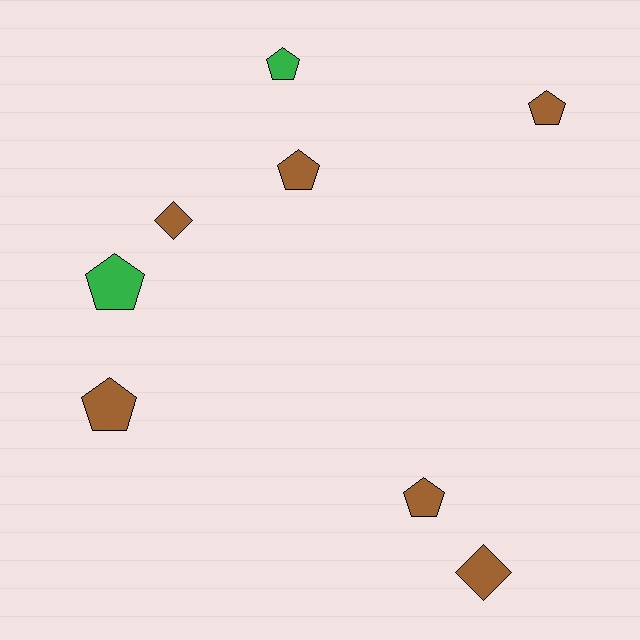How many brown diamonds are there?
There are 2 brown diamonds.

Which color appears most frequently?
Brown, with 6 objects.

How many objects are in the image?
There are 8 objects.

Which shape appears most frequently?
Pentagon, with 6 objects.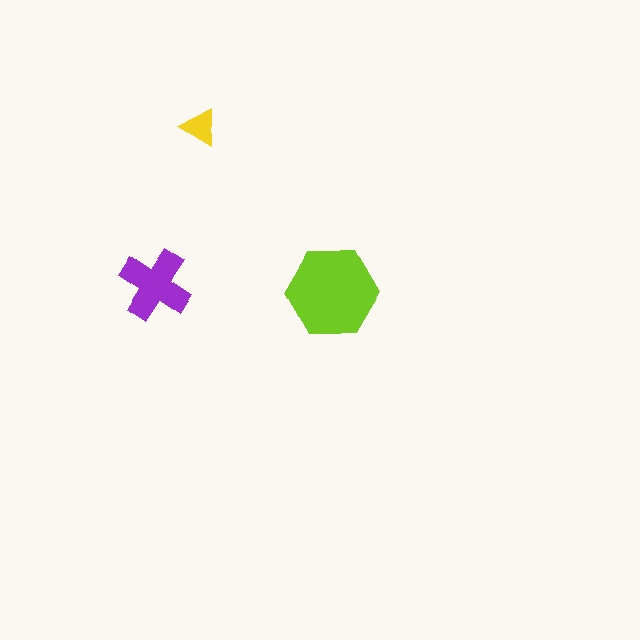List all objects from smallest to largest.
The yellow triangle, the purple cross, the lime hexagon.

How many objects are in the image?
There are 3 objects in the image.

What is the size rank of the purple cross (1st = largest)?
2nd.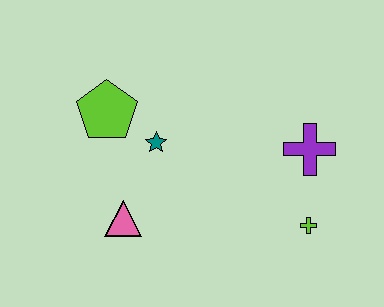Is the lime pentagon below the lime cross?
No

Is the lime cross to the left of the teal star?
No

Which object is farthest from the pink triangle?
The purple cross is farthest from the pink triangle.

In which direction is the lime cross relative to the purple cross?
The lime cross is below the purple cross.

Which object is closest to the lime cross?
The purple cross is closest to the lime cross.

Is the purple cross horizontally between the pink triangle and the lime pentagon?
No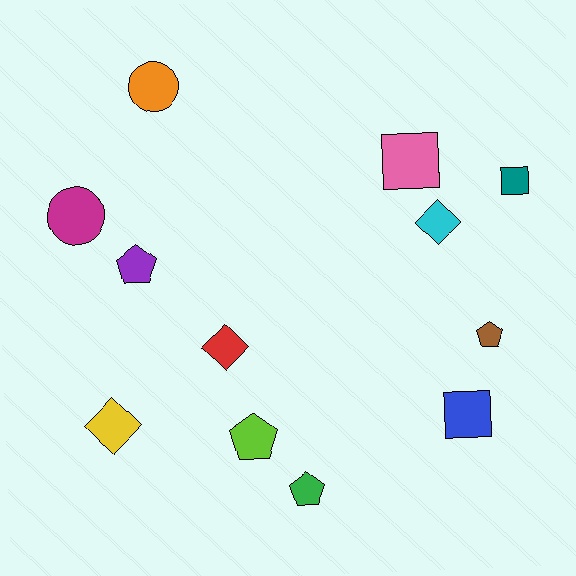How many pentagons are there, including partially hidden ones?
There are 4 pentagons.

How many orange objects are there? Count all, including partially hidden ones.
There is 1 orange object.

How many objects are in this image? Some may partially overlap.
There are 12 objects.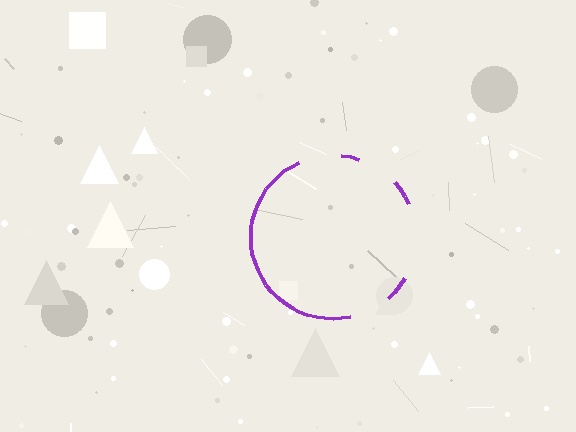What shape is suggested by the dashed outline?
The dashed outline suggests a circle.